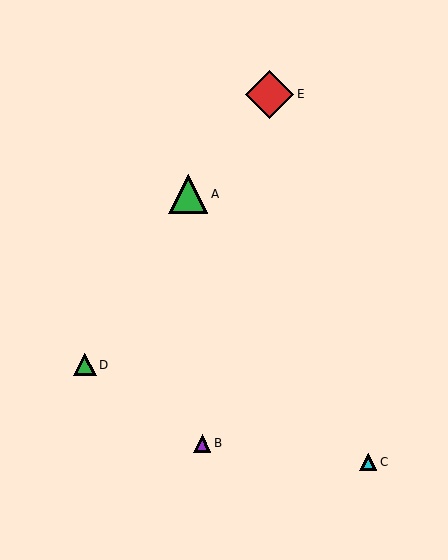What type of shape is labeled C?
Shape C is a cyan triangle.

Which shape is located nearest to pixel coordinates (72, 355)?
The green triangle (labeled D) at (85, 365) is nearest to that location.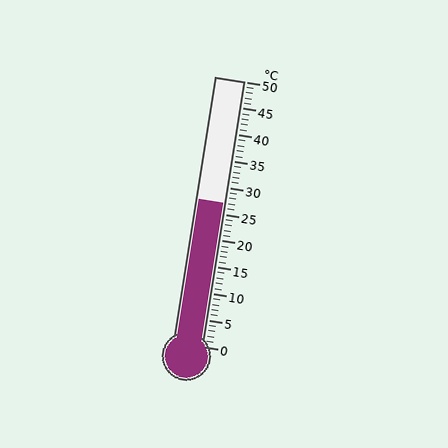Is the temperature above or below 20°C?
The temperature is above 20°C.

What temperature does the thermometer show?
The thermometer shows approximately 27°C.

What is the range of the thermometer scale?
The thermometer scale ranges from 0°C to 50°C.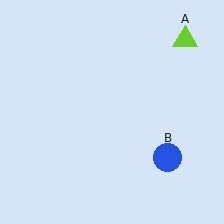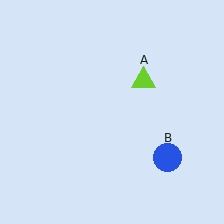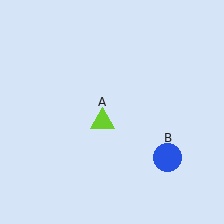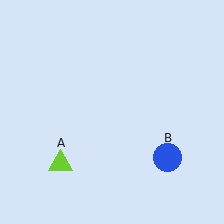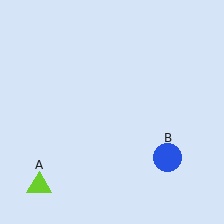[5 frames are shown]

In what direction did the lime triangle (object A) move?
The lime triangle (object A) moved down and to the left.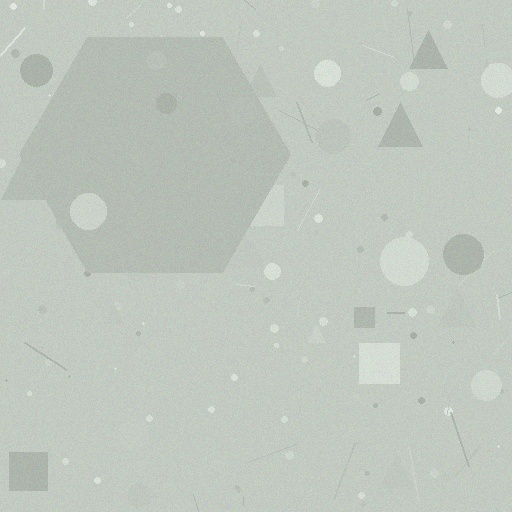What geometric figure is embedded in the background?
A hexagon is embedded in the background.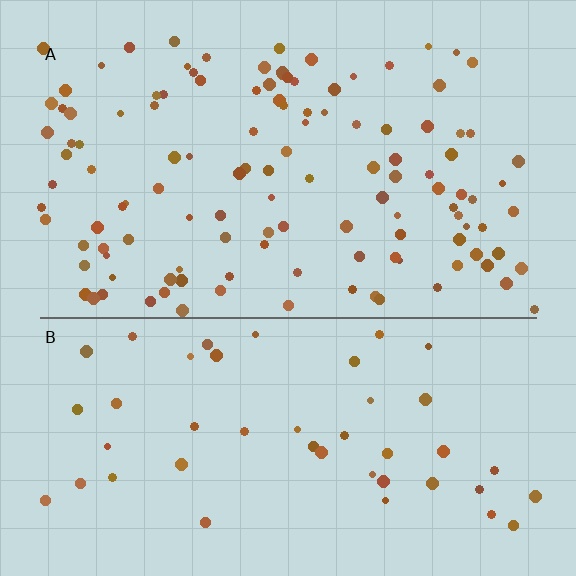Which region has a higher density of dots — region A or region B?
A (the top).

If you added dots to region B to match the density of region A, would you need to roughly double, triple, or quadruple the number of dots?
Approximately triple.